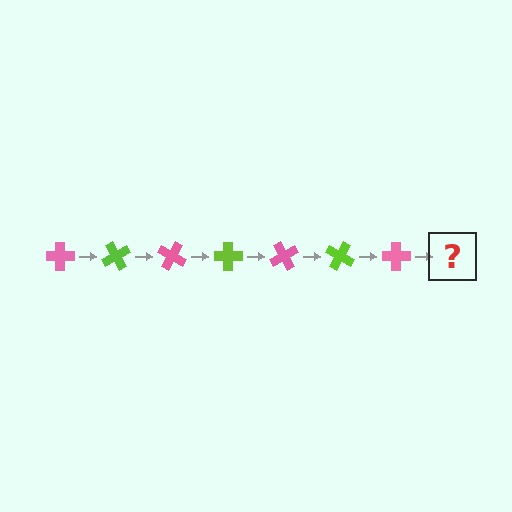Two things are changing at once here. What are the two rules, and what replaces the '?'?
The two rules are that it rotates 60 degrees each step and the color cycles through pink and lime. The '?' should be a lime cross, rotated 420 degrees from the start.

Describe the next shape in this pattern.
It should be a lime cross, rotated 420 degrees from the start.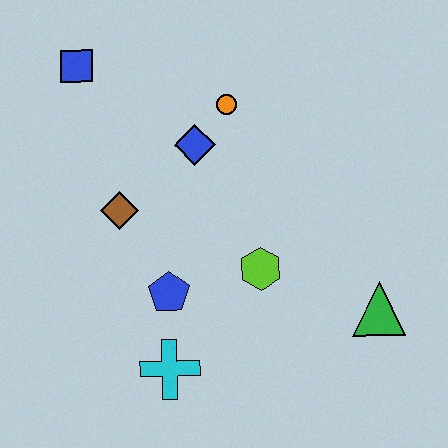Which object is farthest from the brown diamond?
The green triangle is farthest from the brown diamond.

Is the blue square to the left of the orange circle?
Yes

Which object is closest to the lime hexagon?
The blue pentagon is closest to the lime hexagon.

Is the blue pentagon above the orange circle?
No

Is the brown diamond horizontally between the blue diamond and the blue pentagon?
No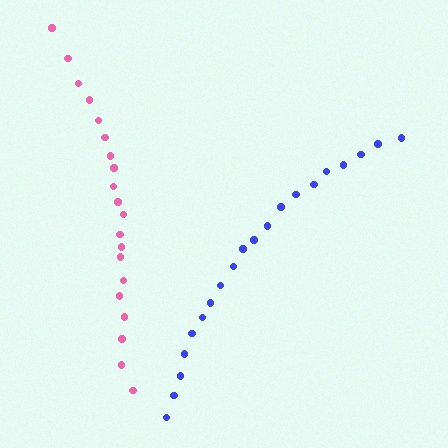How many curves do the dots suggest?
There are 2 distinct paths.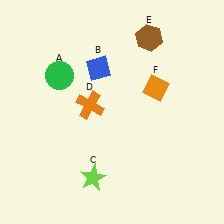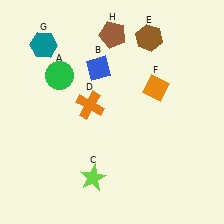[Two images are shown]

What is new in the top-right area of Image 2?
A brown pentagon (H) was added in the top-right area of Image 2.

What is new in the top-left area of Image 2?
A teal hexagon (G) was added in the top-left area of Image 2.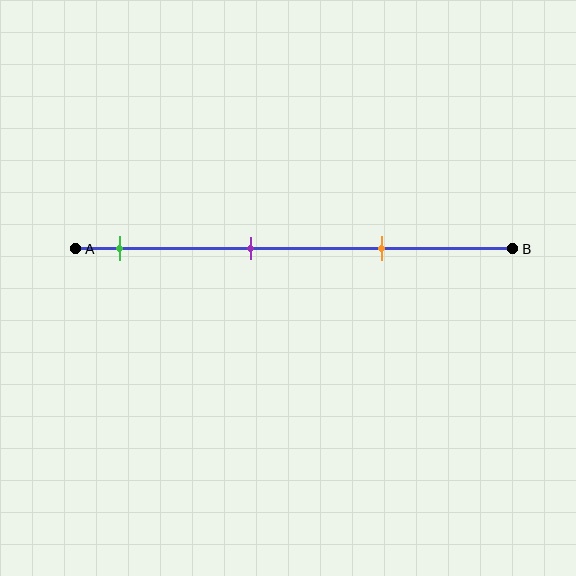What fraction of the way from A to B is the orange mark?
The orange mark is approximately 70% (0.7) of the way from A to B.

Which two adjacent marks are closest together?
The purple and orange marks are the closest adjacent pair.